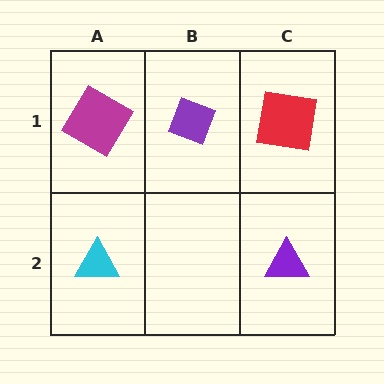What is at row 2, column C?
A purple triangle.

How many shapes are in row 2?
2 shapes.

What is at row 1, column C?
A red square.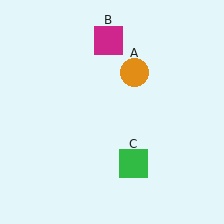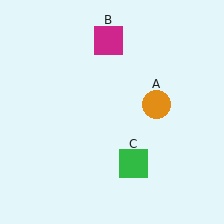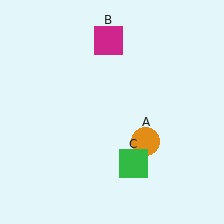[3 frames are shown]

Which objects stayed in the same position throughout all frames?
Magenta square (object B) and green square (object C) remained stationary.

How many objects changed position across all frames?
1 object changed position: orange circle (object A).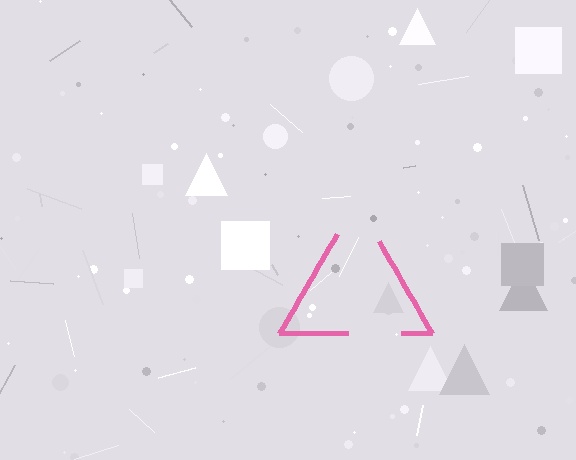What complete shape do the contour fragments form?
The contour fragments form a triangle.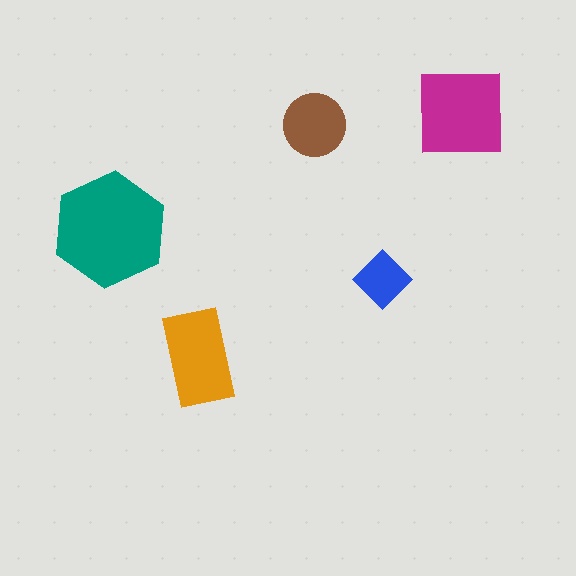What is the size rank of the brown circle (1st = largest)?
4th.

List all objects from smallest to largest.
The blue diamond, the brown circle, the orange rectangle, the magenta square, the teal hexagon.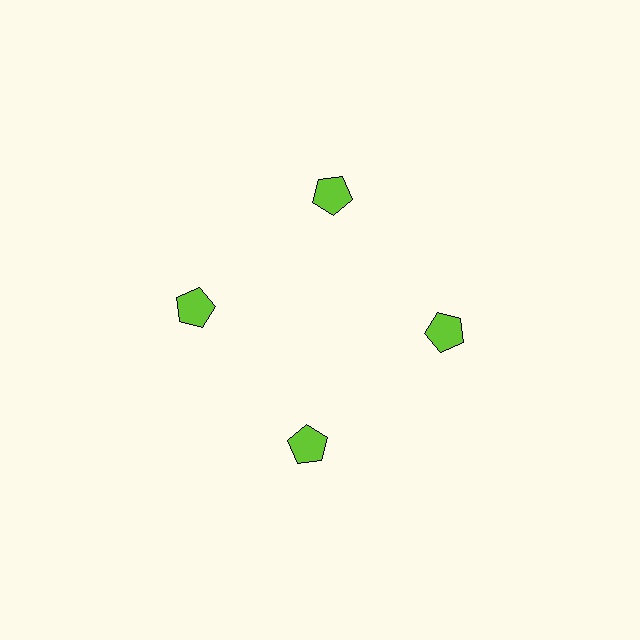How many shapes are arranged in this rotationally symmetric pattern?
There are 4 shapes, arranged in 4 groups of 1.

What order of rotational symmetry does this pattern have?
This pattern has 4-fold rotational symmetry.